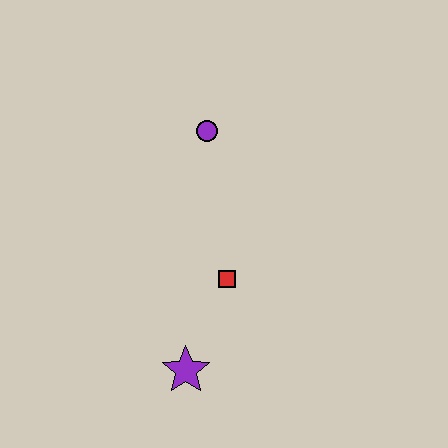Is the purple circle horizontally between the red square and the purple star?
Yes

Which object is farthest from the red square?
The purple circle is farthest from the red square.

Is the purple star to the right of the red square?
No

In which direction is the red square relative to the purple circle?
The red square is below the purple circle.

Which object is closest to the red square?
The purple star is closest to the red square.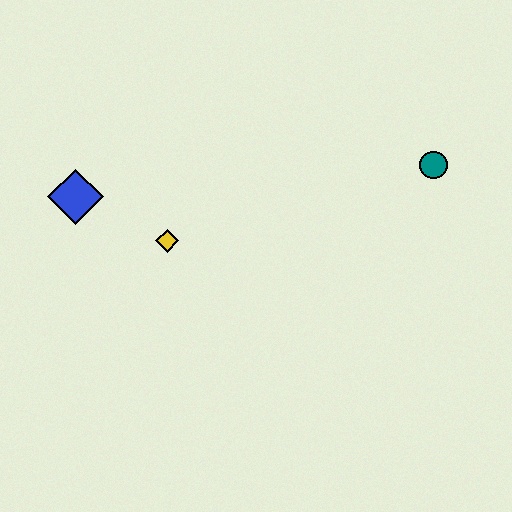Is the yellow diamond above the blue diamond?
No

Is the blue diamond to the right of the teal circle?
No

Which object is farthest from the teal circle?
The blue diamond is farthest from the teal circle.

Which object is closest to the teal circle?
The yellow diamond is closest to the teal circle.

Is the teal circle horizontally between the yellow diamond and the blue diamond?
No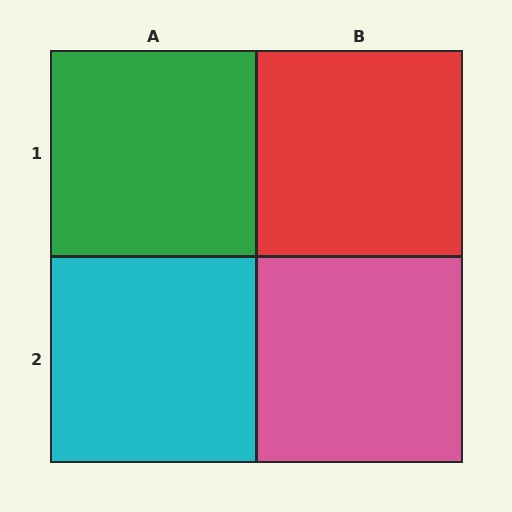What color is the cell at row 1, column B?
Red.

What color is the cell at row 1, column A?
Green.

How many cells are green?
1 cell is green.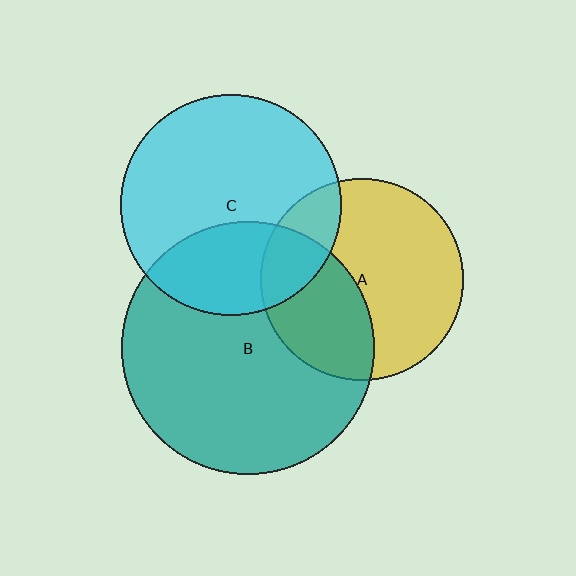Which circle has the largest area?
Circle B (teal).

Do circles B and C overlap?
Yes.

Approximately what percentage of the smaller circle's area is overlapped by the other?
Approximately 30%.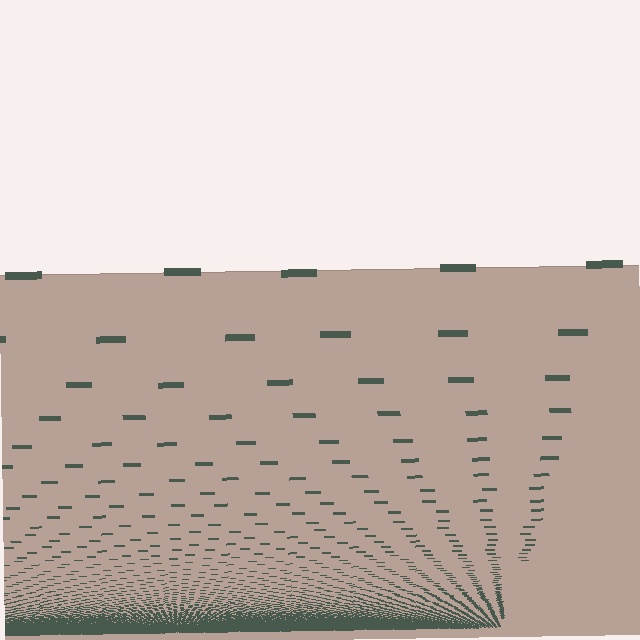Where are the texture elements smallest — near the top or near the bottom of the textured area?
Near the bottom.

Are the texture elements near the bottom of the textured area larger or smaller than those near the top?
Smaller. The gradient is inverted — elements near the bottom are smaller and denser.